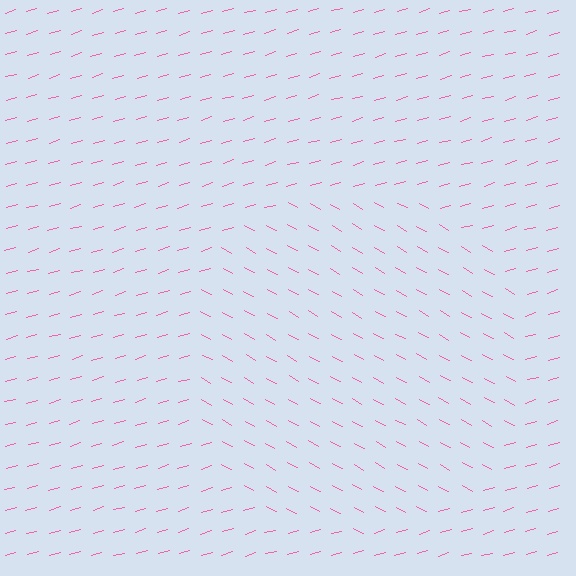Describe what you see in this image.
The image is filled with small pink line segments. A circle region in the image has lines oriented differently from the surrounding lines, creating a visible texture boundary.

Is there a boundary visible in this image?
Yes, there is a texture boundary formed by a change in line orientation.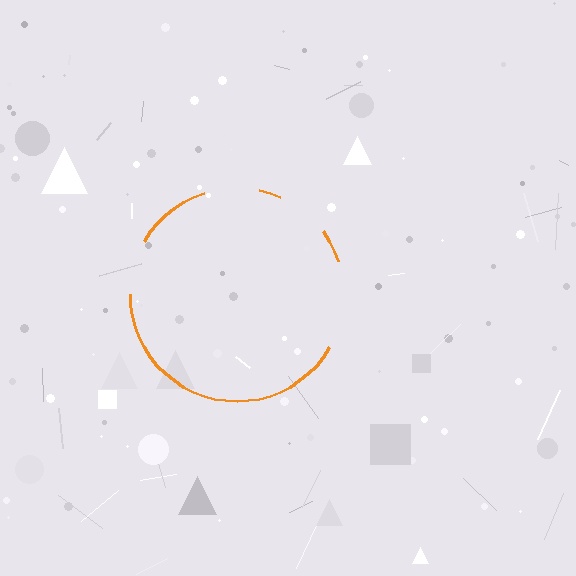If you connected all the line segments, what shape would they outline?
They would outline a circle.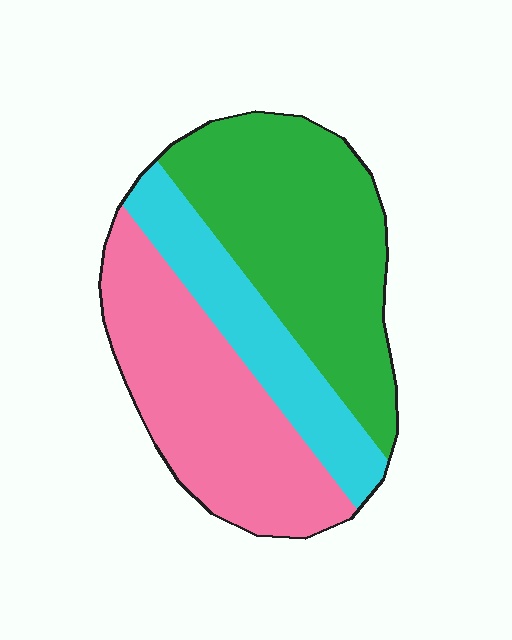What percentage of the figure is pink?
Pink takes up between a third and a half of the figure.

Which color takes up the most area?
Green, at roughly 40%.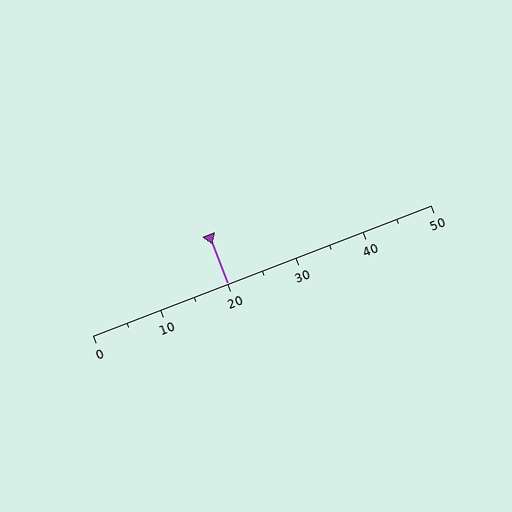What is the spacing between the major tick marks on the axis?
The major ticks are spaced 10 apart.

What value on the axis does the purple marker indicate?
The marker indicates approximately 20.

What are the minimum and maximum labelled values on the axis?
The axis runs from 0 to 50.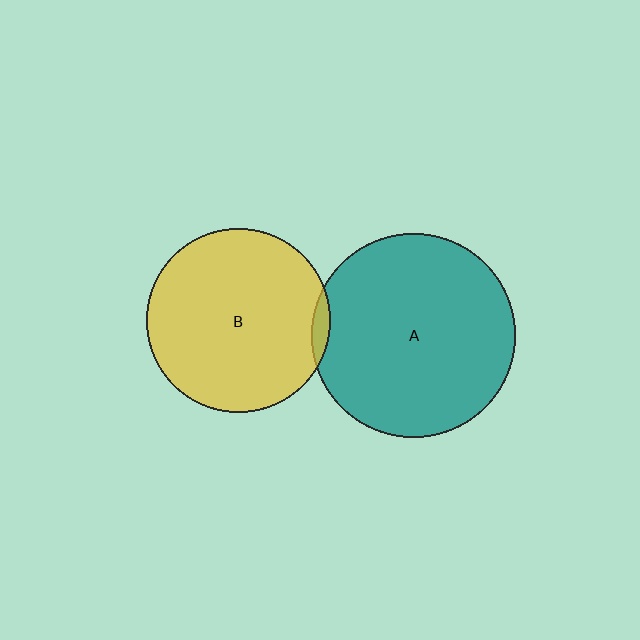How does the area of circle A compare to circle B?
Approximately 1.2 times.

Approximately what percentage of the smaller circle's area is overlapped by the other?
Approximately 5%.